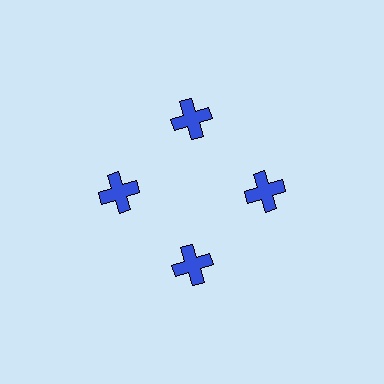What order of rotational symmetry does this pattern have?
This pattern has 4-fold rotational symmetry.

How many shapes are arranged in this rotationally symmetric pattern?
There are 4 shapes, arranged in 4 groups of 1.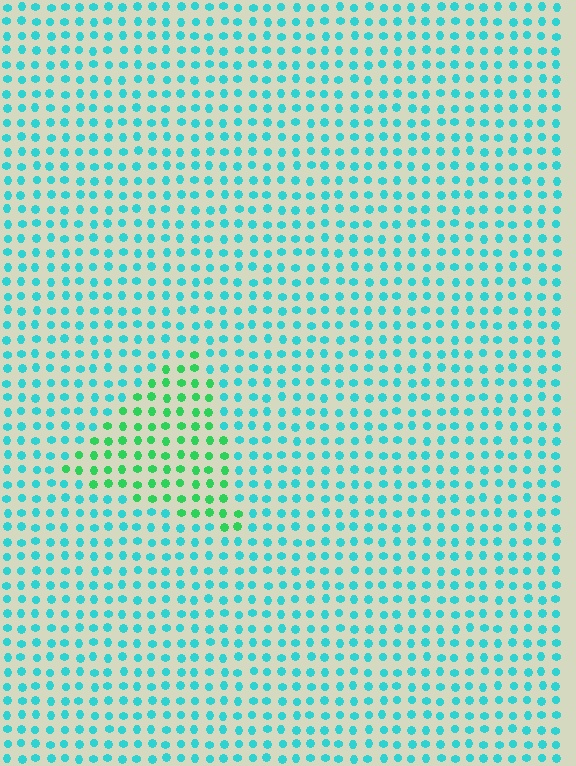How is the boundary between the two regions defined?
The boundary is defined purely by a slight shift in hue (about 44 degrees). Spacing, size, and orientation are identical on both sides.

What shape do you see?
I see a triangle.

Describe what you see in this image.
The image is filled with small cyan elements in a uniform arrangement. A triangle-shaped region is visible where the elements are tinted to a slightly different hue, forming a subtle color boundary.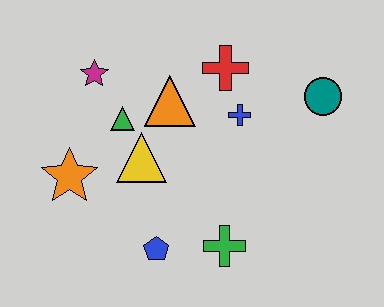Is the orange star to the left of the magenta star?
Yes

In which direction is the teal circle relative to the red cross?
The teal circle is to the right of the red cross.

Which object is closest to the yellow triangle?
The green triangle is closest to the yellow triangle.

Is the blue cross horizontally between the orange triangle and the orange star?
No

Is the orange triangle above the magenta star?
No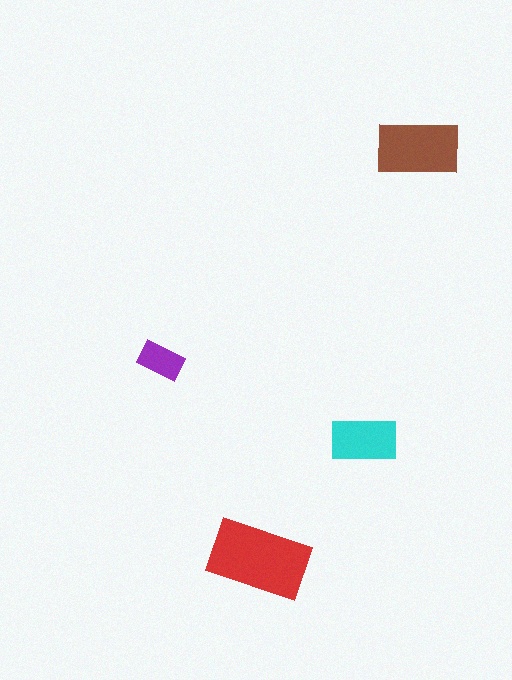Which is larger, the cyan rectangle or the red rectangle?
The red one.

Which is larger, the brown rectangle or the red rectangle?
The red one.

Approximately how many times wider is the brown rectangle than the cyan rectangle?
About 1.5 times wider.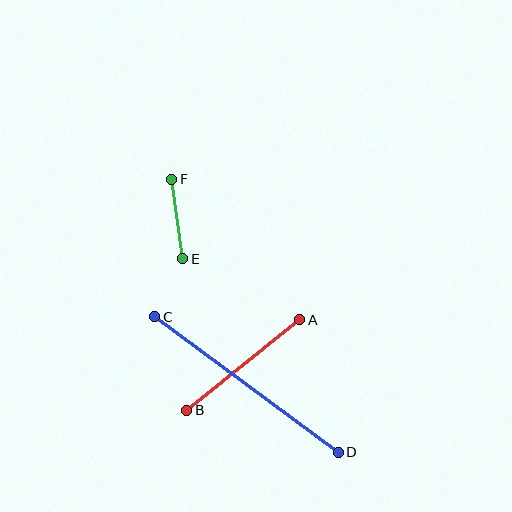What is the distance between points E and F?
The distance is approximately 80 pixels.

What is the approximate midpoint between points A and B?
The midpoint is at approximately (243, 365) pixels.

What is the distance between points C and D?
The distance is approximately 228 pixels.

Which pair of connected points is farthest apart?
Points C and D are farthest apart.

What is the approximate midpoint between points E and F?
The midpoint is at approximately (177, 219) pixels.